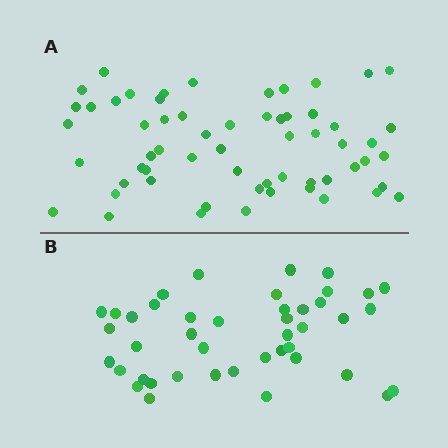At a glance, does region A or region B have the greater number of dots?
Region A (the top region) has more dots.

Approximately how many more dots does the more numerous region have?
Region A has approximately 15 more dots than region B.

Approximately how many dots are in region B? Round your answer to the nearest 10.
About 40 dots. (The exact count is 43, which rounds to 40.)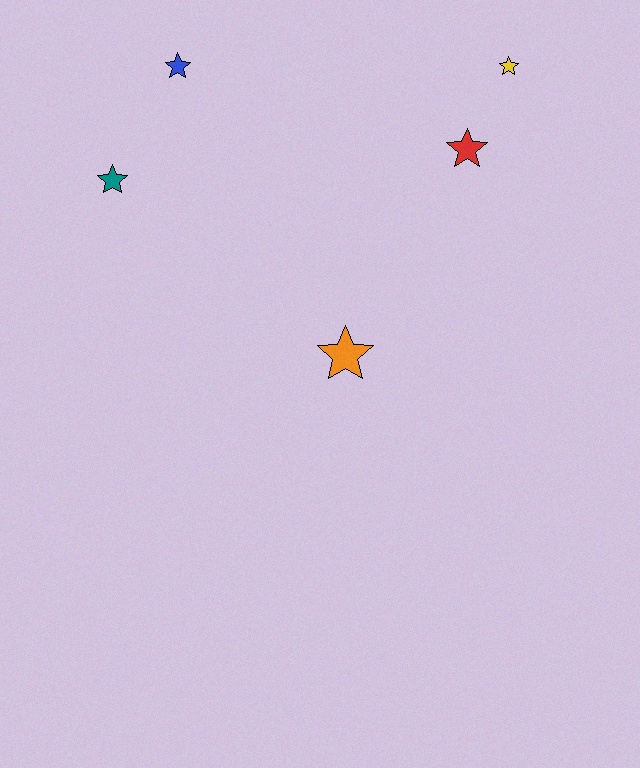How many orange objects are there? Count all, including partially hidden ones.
There is 1 orange object.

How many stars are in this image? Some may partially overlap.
There are 5 stars.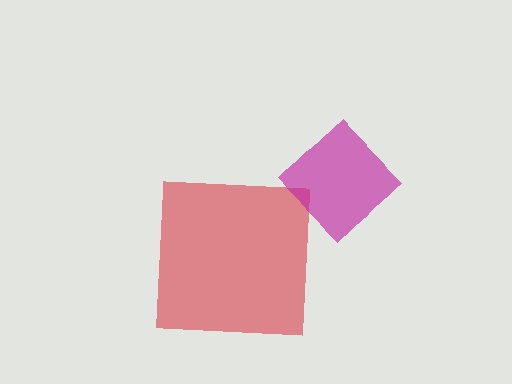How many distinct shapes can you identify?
There are 2 distinct shapes: a red square, a magenta diamond.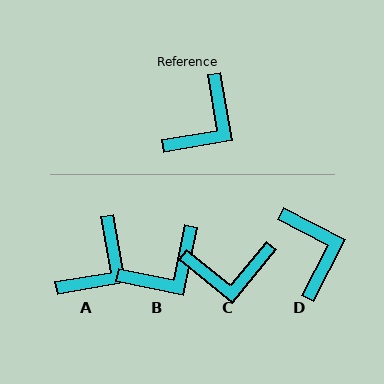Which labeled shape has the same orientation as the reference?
A.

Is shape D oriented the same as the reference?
No, it is off by about 53 degrees.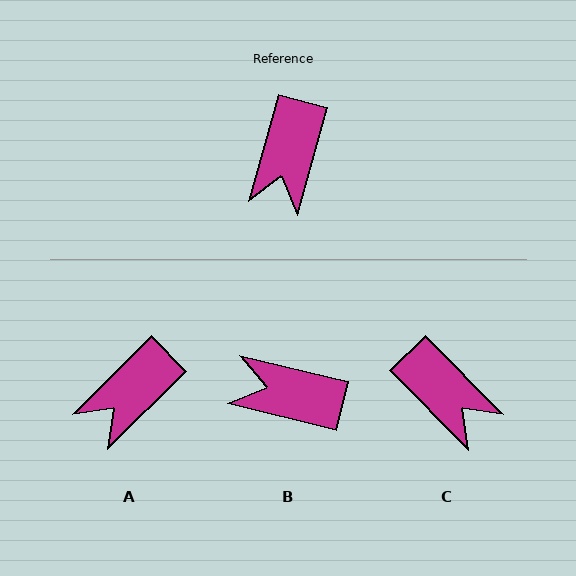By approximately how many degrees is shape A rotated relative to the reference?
Approximately 29 degrees clockwise.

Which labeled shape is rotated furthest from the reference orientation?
B, about 88 degrees away.